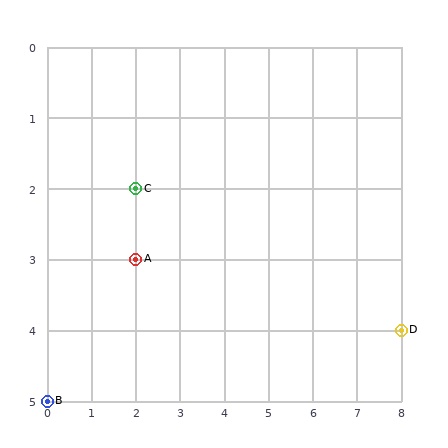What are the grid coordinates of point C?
Point C is at grid coordinates (2, 2).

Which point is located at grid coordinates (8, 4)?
Point D is at (8, 4).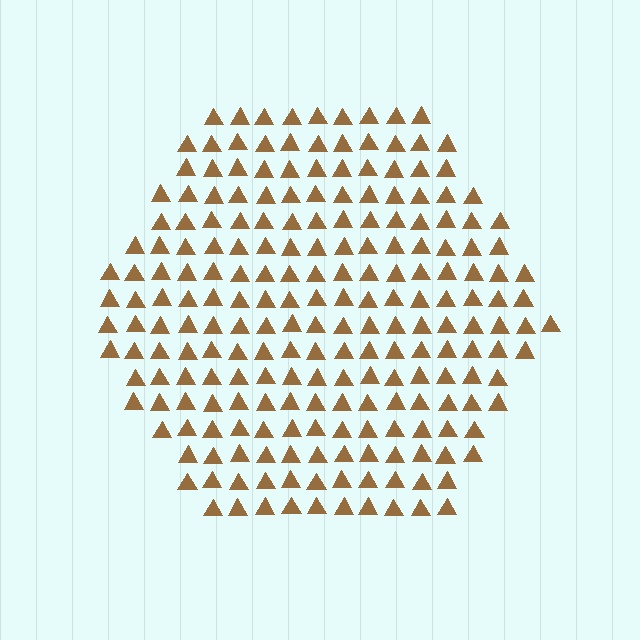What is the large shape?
The large shape is a hexagon.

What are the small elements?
The small elements are triangles.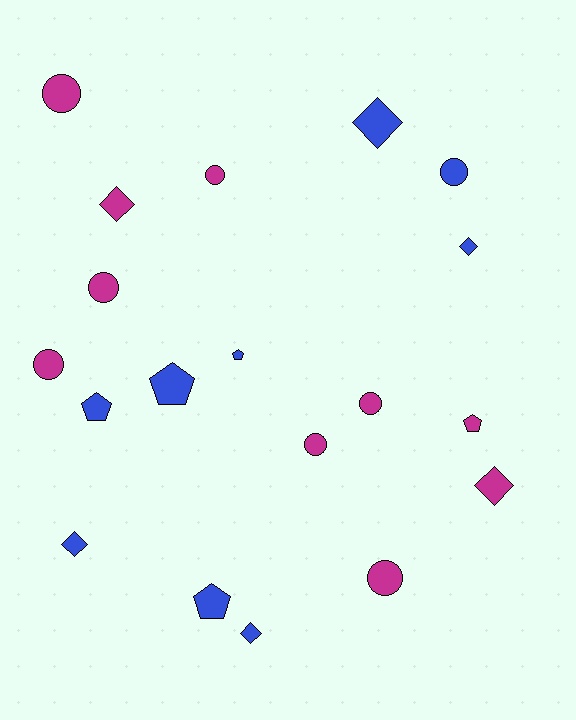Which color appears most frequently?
Magenta, with 10 objects.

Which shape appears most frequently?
Circle, with 8 objects.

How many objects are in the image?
There are 19 objects.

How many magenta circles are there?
There are 7 magenta circles.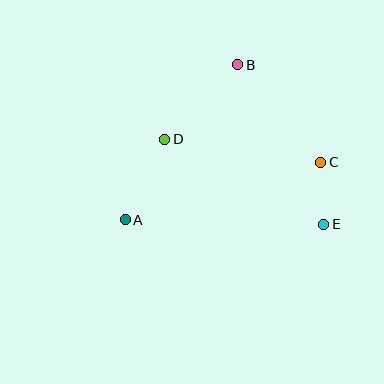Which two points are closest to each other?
Points C and E are closest to each other.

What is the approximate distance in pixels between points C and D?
The distance between C and D is approximately 158 pixels.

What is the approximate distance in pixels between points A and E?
The distance between A and E is approximately 199 pixels.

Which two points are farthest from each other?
Points A and C are farthest from each other.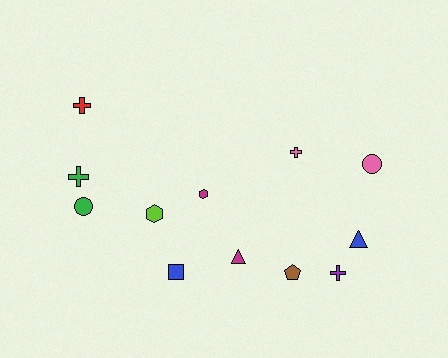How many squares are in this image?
There is 1 square.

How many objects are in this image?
There are 12 objects.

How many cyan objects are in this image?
There are no cyan objects.